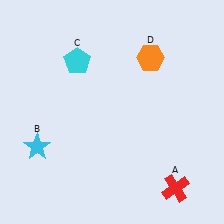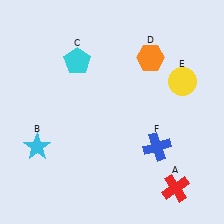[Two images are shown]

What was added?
A yellow circle (E), a blue cross (F) were added in Image 2.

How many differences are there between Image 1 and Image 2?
There are 2 differences between the two images.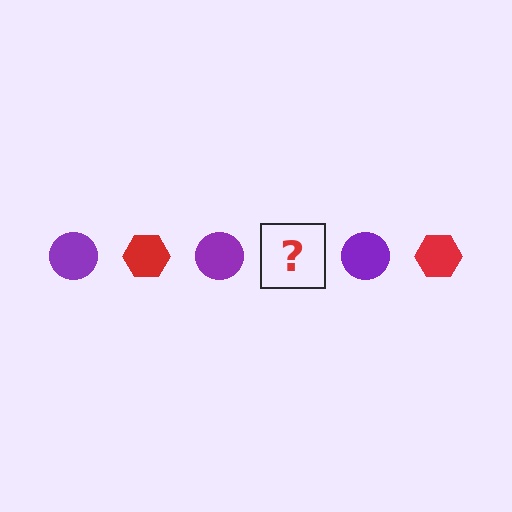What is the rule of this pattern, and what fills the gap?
The rule is that the pattern alternates between purple circle and red hexagon. The gap should be filled with a red hexagon.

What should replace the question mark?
The question mark should be replaced with a red hexagon.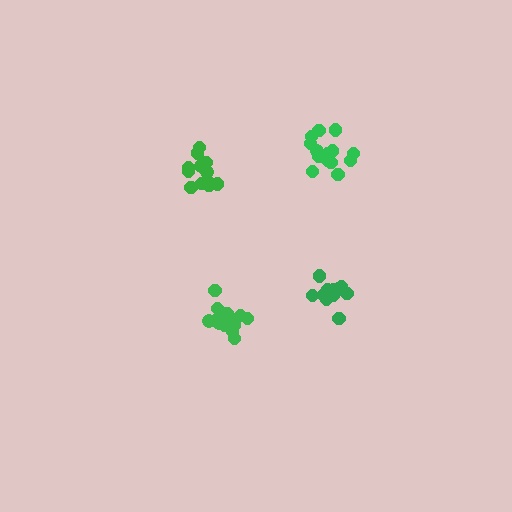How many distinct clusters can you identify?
There are 4 distinct clusters.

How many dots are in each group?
Group 1: 12 dots, Group 2: 13 dots, Group 3: 12 dots, Group 4: 14 dots (51 total).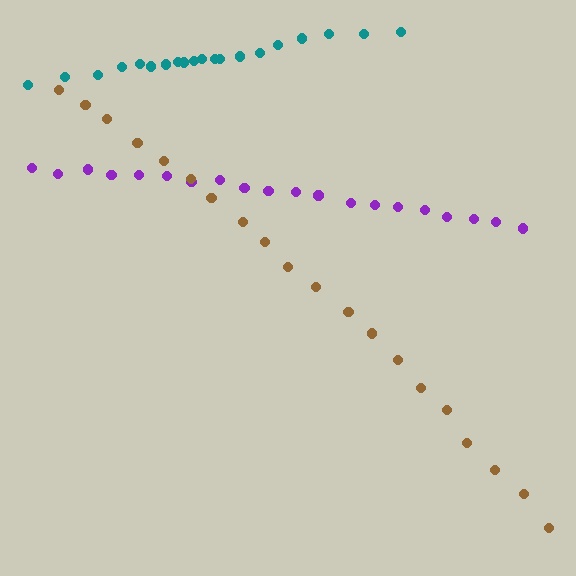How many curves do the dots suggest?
There are 3 distinct paths.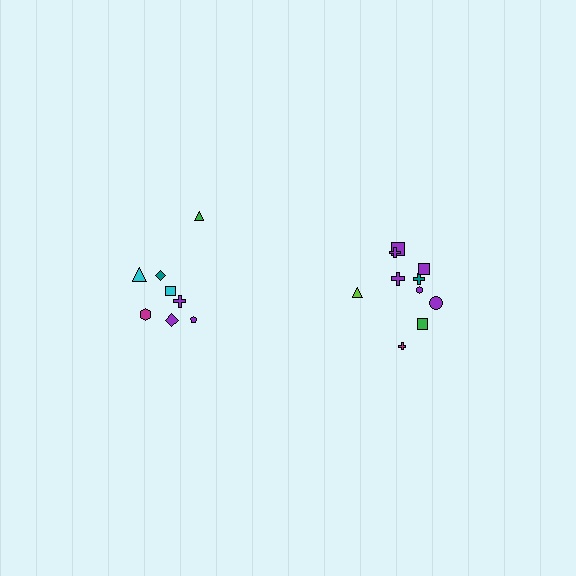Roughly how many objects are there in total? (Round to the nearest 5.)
Roughly 20 objects in total.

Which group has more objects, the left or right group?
The right group.